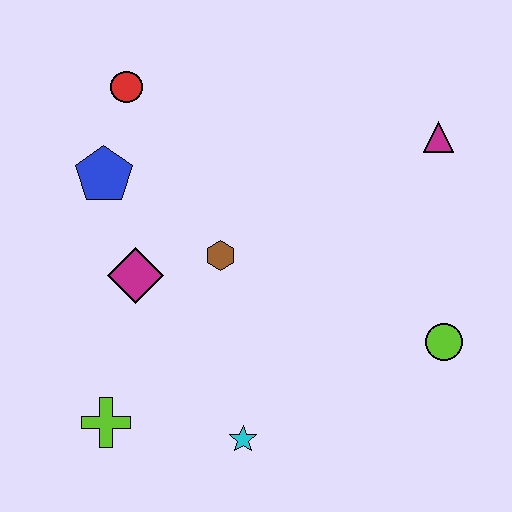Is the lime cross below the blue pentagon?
Yes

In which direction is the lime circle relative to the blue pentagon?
The lime circle is to the right of the blue pentagon.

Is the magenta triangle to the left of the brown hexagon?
No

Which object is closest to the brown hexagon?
The magenta diamond is closest to the brown hexagon.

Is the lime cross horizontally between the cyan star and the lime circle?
No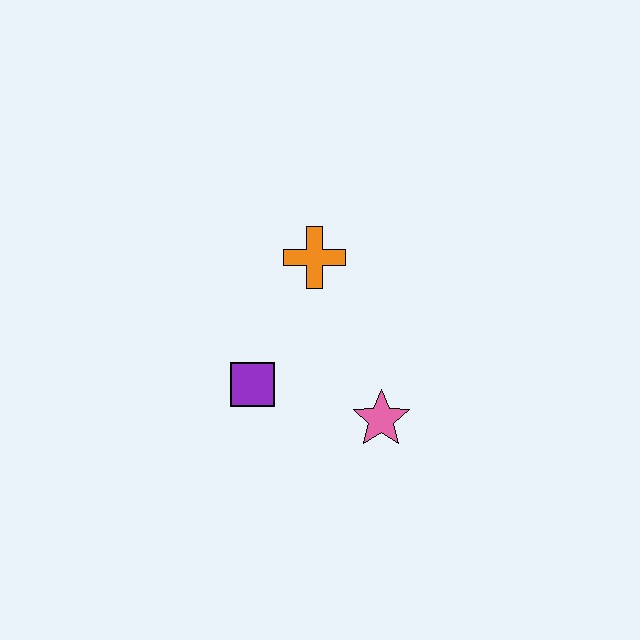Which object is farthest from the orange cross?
The pink star is farthest from the orange cross.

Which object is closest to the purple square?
The pink star is closest to the purple square.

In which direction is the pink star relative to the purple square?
The pink star is to the right of the purple square.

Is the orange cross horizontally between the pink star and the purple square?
Yes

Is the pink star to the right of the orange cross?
Yes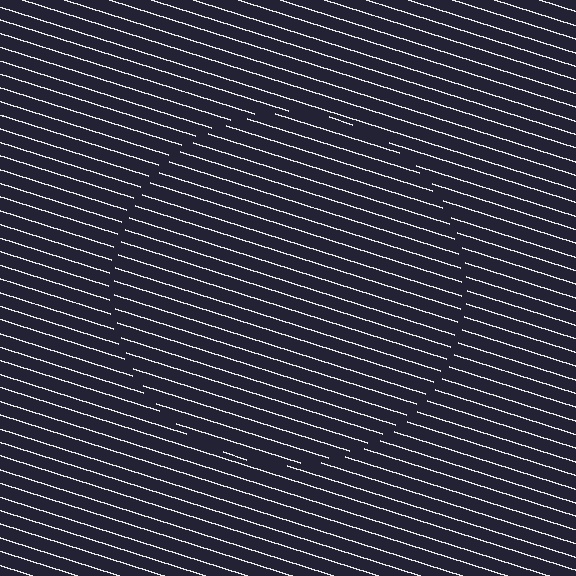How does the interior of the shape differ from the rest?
The interior of the shape contains the same grating, shifted by half a period — the contour is defined by the phase discontinuity where line-ends from the inner and outer gratings abut.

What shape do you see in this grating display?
An illusory circle. The interior of the shape contains the same grating, shifted by half a period — the contour is defined by the phase discontinuity where line-ends from the inner and outer gratings abut.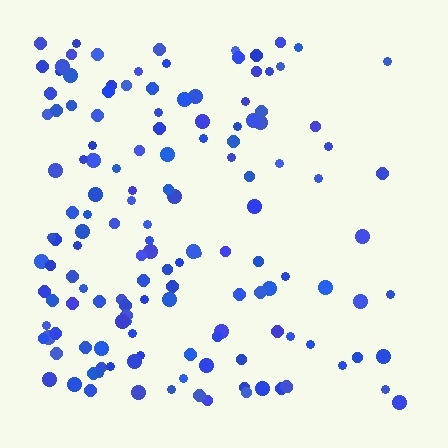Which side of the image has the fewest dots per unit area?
The right.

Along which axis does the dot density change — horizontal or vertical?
Horizontal.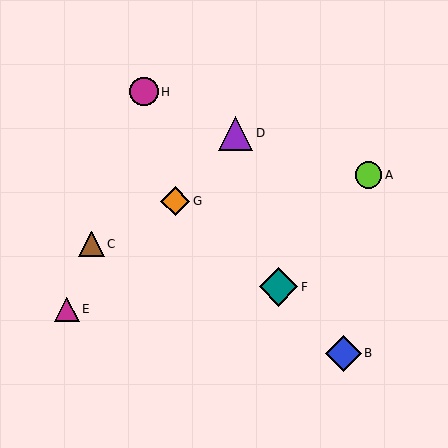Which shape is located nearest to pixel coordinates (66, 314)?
The magenta triangle (labeled E) at (67, 309) is nearest to that location.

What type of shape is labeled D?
Shape D is a purple triangle.